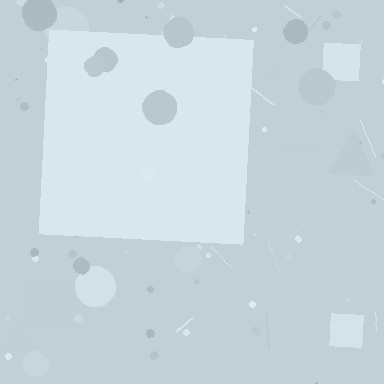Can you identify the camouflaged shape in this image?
The camouflaged shape is a square.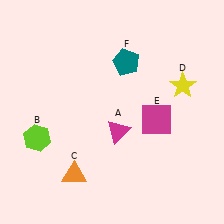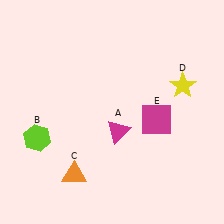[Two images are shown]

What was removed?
The teal pentagon (F) was removed in Image 2.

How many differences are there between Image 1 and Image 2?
There is 1 difference between the two images.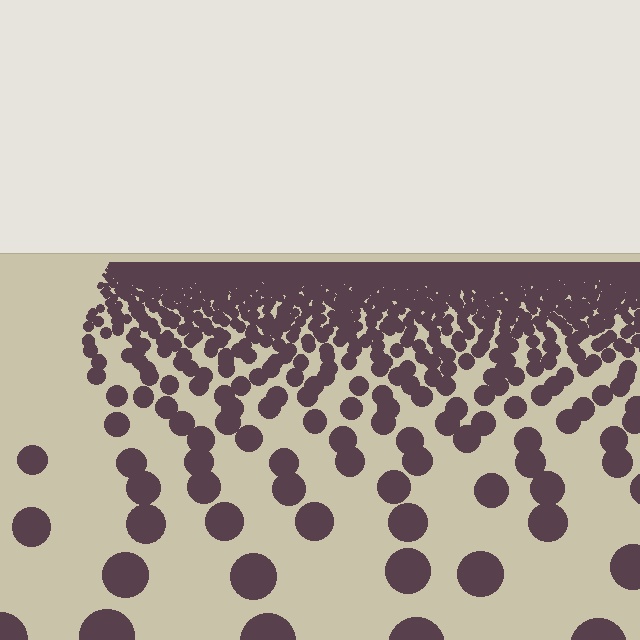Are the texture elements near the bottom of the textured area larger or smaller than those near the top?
Larger. Near the bottom, elements are closer to the viewer and appear at a bigger on-screen size.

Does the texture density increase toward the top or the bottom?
Density increases toward the top.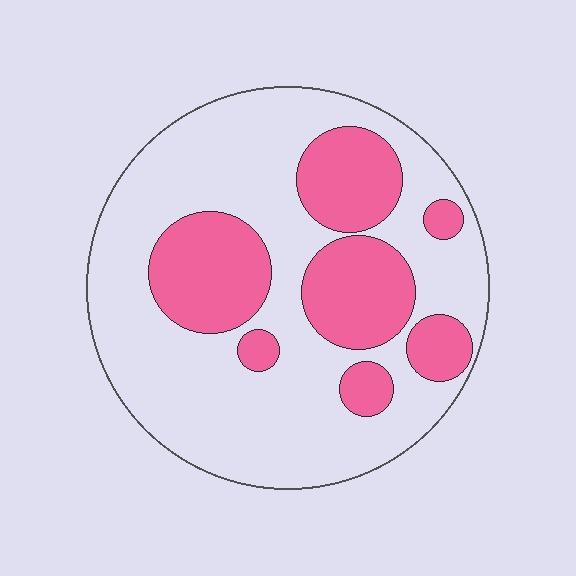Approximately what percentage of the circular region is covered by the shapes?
Approximately 30%.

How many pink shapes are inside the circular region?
7.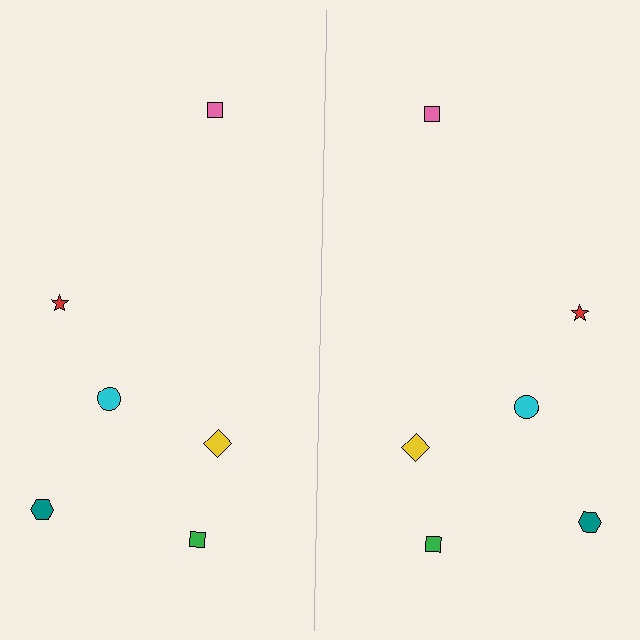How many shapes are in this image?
There are 12 shapes in this image.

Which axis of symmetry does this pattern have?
The pattern has a vertical axis of symmetry running through the center of the image.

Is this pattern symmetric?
Yes, this pattern has bilateral (reflection) symmetry.